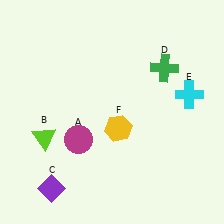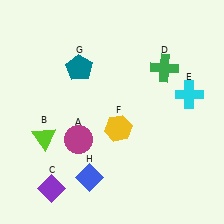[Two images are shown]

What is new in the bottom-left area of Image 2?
A blue diamond (H) was added in the bottom-left area of Image 2.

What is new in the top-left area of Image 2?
A teal pentagon (G) was added in the top-left area of Image 2.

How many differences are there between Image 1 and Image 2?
There are 2 differences between the two images.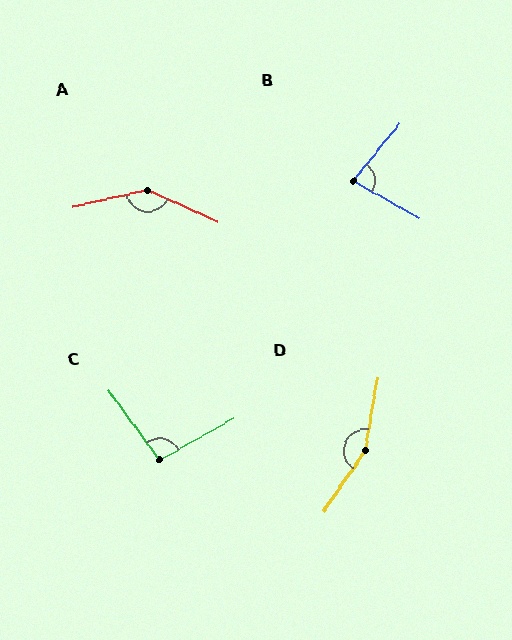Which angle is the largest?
D, at approximately 156 degrees.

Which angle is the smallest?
B, at approximately 80 degrees.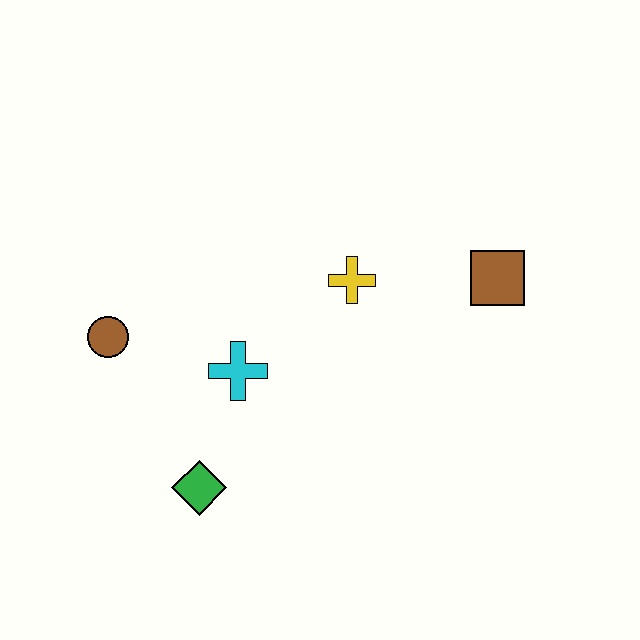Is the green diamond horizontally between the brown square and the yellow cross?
No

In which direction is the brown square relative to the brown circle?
The brown square is to the right of the brown circle.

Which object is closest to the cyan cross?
The green diamond is closest to the cyan cross.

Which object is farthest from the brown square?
The brown circle is farthest from the brown square.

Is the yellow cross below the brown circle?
No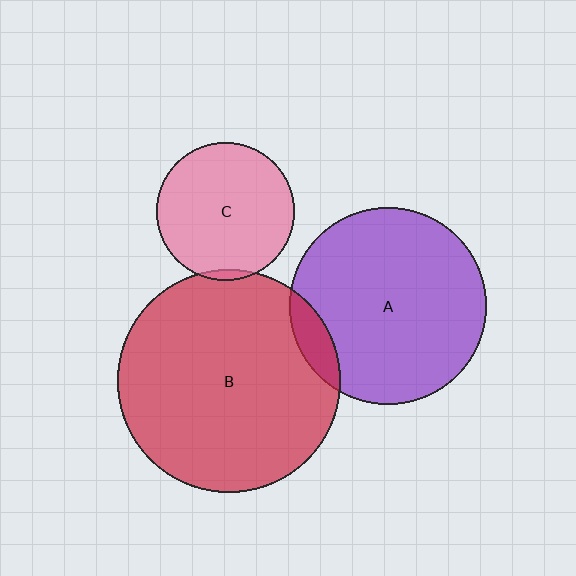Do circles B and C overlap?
Yes.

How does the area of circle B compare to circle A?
Approximately 1.3 times.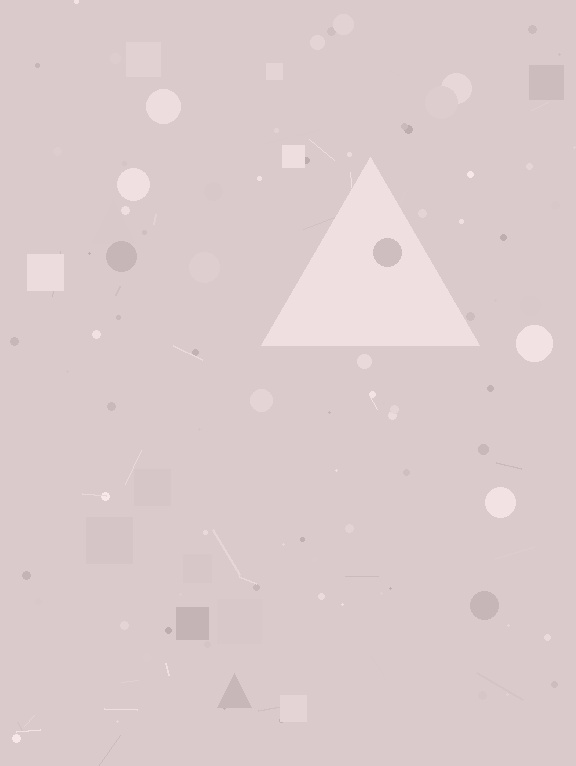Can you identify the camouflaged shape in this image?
The camouflaged shape is a triangle.